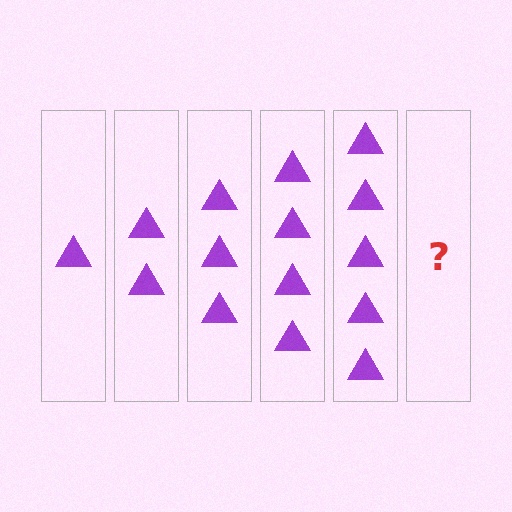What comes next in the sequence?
The next element should be 6 triangles.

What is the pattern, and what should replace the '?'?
The pattern is that each step adds one more triangle. The '?' should be 6 triangles.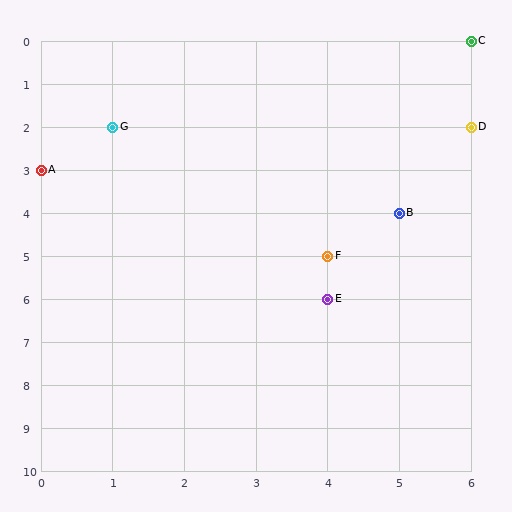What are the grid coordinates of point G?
Point G is at grid coordinates (1, 2).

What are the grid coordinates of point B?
Point B is at grid coordinates (5, 4).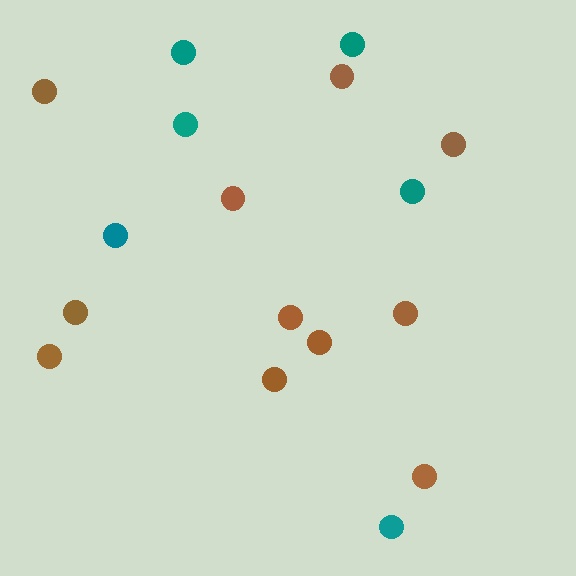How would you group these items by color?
There are 2 groups: one group of brown circles (11) and one group of teal circles (6).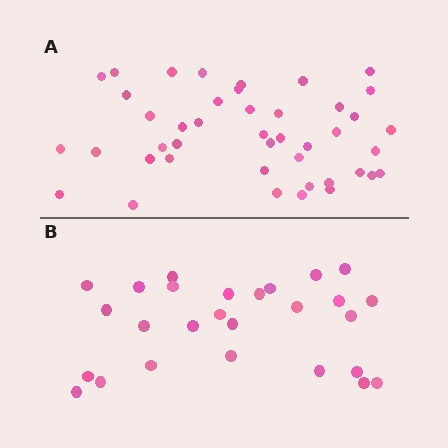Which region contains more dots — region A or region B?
Region A (the top region) has more dots.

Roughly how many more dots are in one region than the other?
Region A has approximately 15 more dots than region B.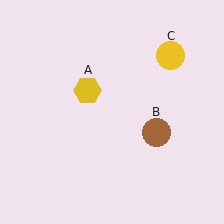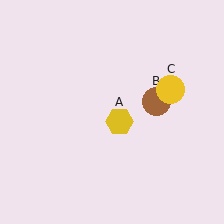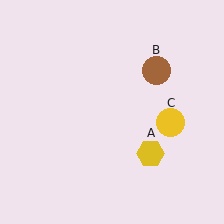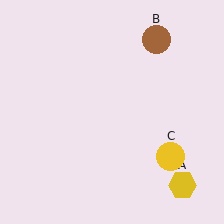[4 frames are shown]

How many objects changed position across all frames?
3 objects changed position: yellow hexagon (object A), brown circle (object B), yellow circle (object C).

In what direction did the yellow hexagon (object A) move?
The yellow hexagon (object A) moved down and to the right.